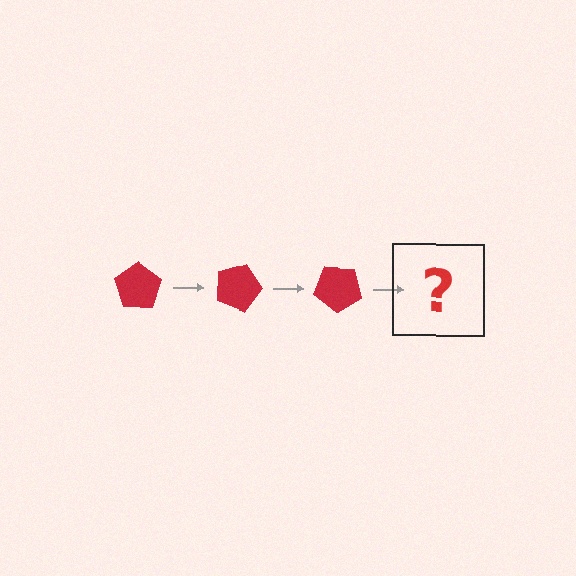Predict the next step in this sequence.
The next step is a red pentagon rotated 60 degrees.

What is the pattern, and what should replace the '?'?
The pattern is that the pentagon rotates 20 degrees each step. The '?' should be a red pentagon rotated 60 degrees.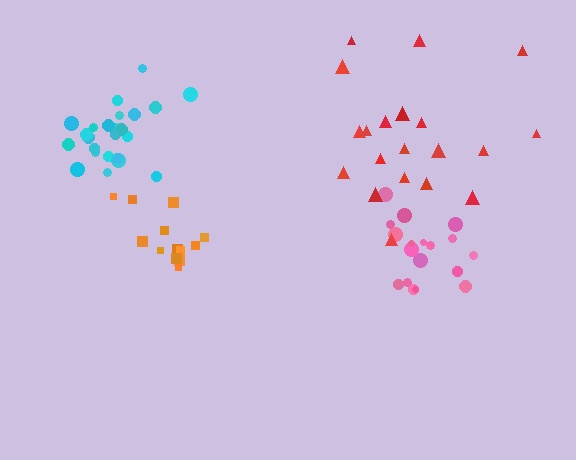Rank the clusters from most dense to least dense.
cyan, orange, pink, red.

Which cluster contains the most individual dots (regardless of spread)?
Cyan (24).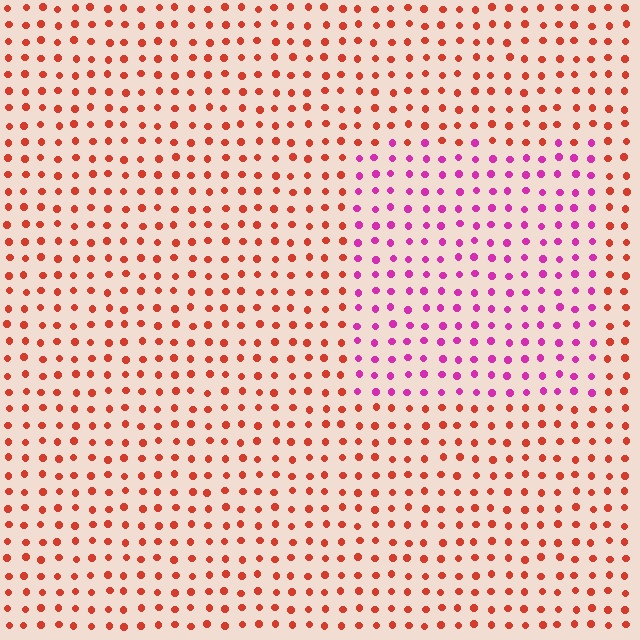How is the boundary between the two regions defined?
The boundary is defined purely by a slight shift in hue (about 53 degrees). Spacing, size, and orientation are identical on both sides.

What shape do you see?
I see a rectangle.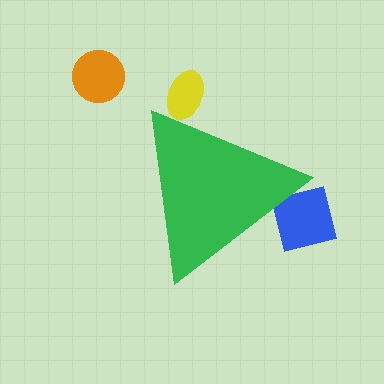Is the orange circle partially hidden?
No, the orange circle is fully visible.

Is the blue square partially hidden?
Yes, the blue square is partially hidden behind the green triangle.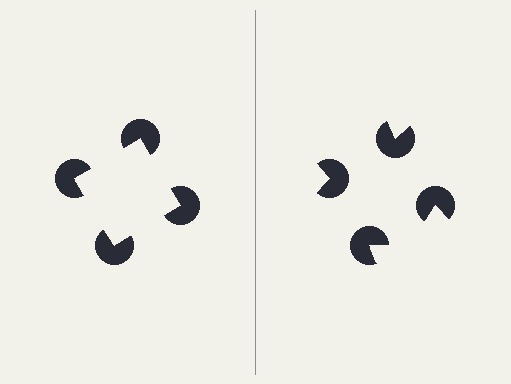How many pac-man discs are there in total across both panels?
8 — 4 on each side.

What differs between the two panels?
The pac-man discs are positioned identically on both sides; only the wedge orientations differ. On the left they align to a square; on the right they are misaligned.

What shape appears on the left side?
An illusory square.